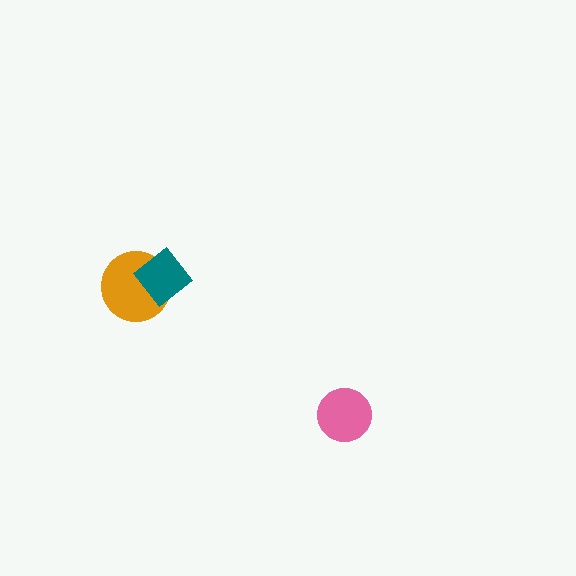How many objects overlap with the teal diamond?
1 object overlaps with the teal diamond.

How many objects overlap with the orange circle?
1 object overlaps with the orange circle.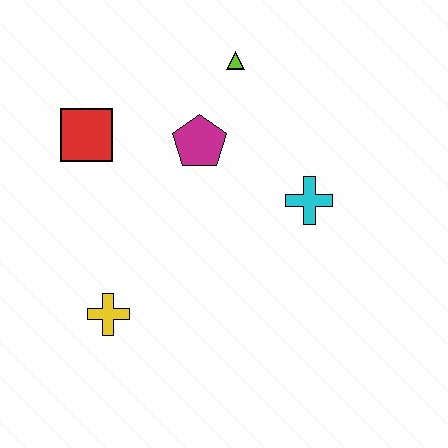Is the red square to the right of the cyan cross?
No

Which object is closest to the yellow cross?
The red square is closest to the yellow cross.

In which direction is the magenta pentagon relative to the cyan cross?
The magenta pentagon is to the left of the cyan cross.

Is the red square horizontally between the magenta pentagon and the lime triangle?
No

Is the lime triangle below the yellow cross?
No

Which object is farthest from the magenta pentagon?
The yellow cross is farthest from the magenta pentagon.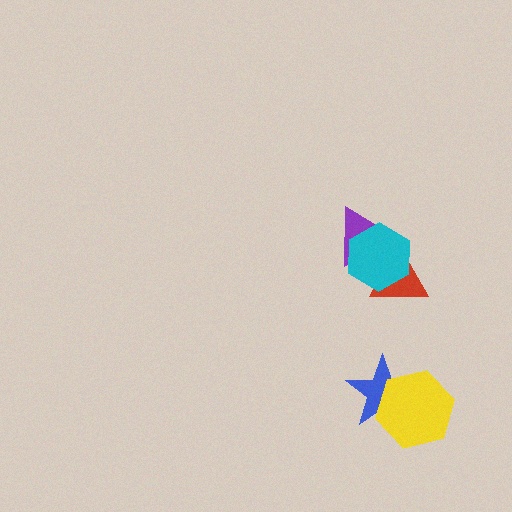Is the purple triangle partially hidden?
Yes, it is partially covered by another shape.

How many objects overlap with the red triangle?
2 objects overlap with the red triangle.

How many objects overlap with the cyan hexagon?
2 objects overlap with the cyan hexagon.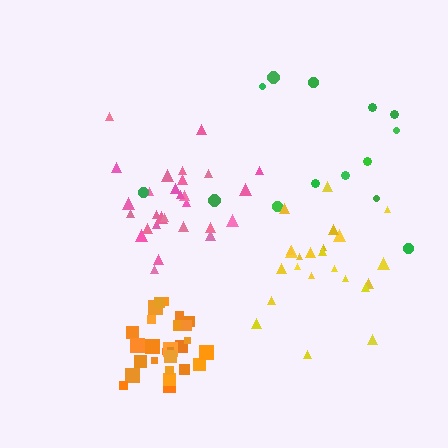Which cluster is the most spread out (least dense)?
Green.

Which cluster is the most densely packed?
Orange.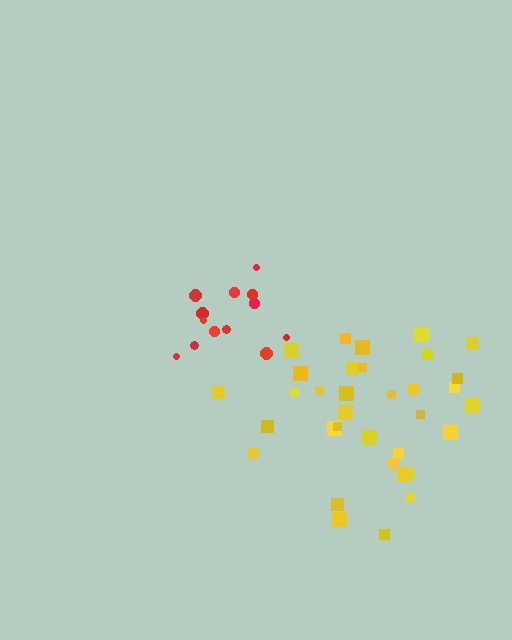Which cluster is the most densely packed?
Red.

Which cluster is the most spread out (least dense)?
Yellow.